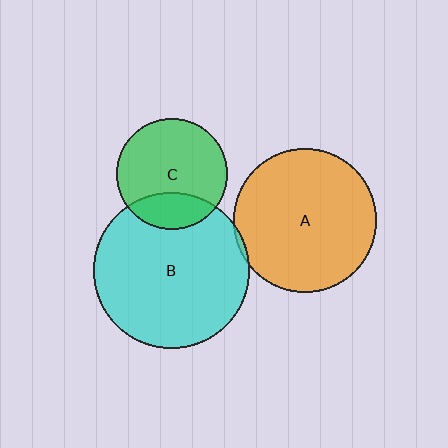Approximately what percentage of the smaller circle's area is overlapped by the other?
Approximately 25%.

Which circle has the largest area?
Circle B (cyan).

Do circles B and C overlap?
Yes.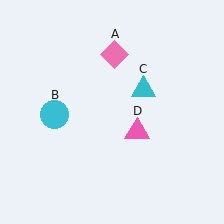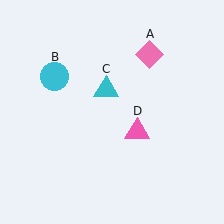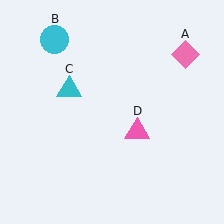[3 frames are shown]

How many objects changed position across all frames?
3 objects changed position: pink diamond (object A), cyan circle (object B), cyan triangle (object C).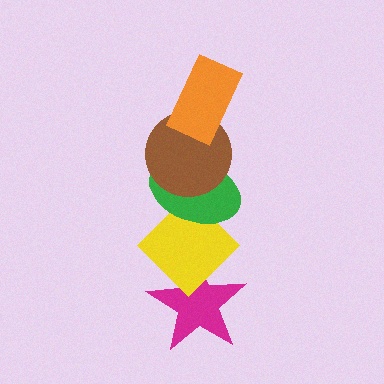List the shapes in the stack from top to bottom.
From top to bottom: the orange rectangle, the brown circle, the green ellipse, the yellow diamond, the magenta star.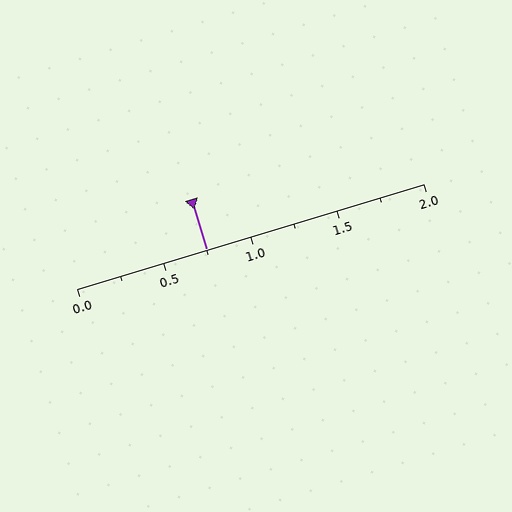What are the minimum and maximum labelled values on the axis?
The axis runs from 0.0 to 2.0.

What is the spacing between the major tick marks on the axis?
The major ticks are spaced 0.5 apart.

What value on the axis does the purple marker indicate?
The marker indicates approximately 0.75.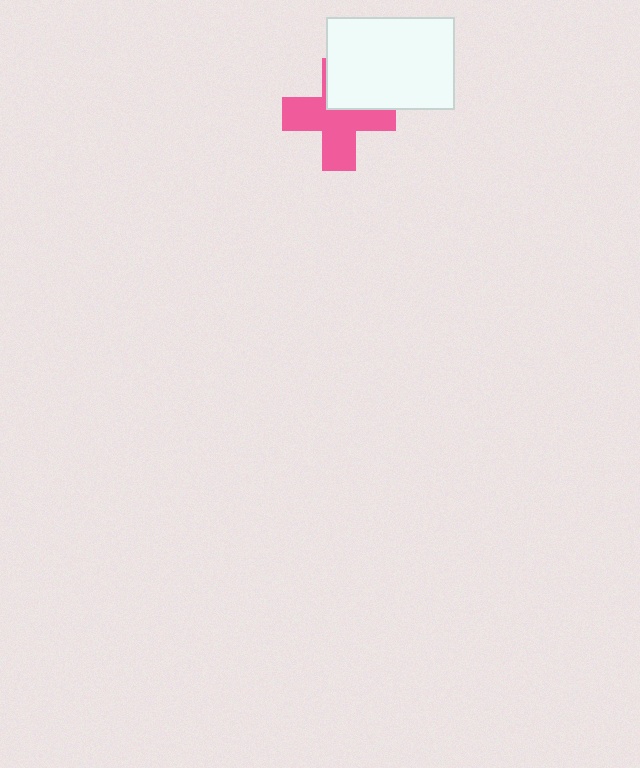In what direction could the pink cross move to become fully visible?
The pink cross could move down. That would shift it out from behind the white rectangle entirely.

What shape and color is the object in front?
The object in front is a white rectangle.